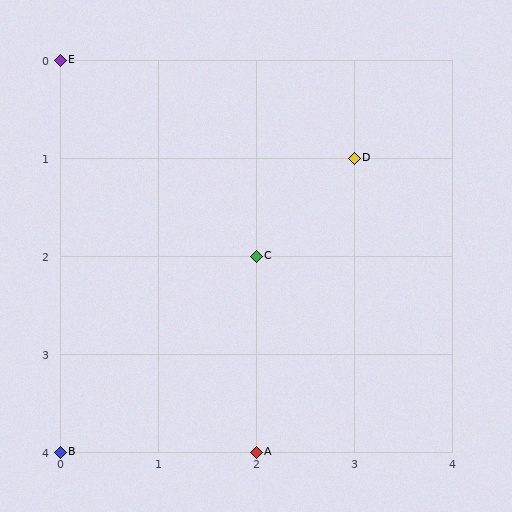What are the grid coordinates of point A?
Point A is at grid coordinates (2, 4).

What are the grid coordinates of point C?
Point C is at grid coordinates (2, 2).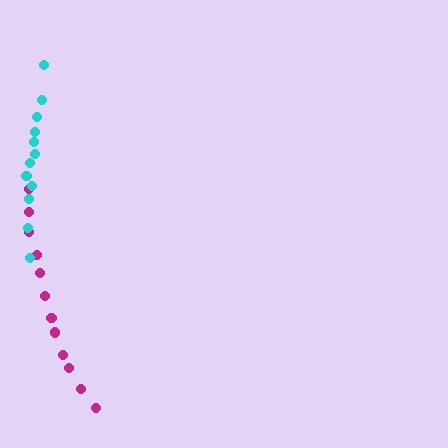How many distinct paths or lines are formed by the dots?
There are 2 distinct paths.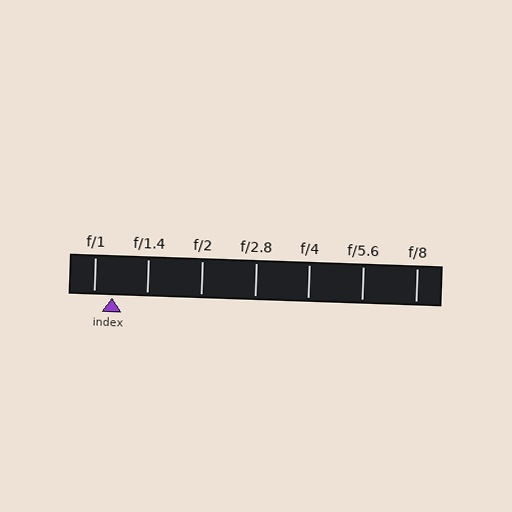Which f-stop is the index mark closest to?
The index mark is closest to f/1.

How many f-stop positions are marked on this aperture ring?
There are 7 f-stop positions marked.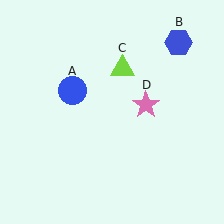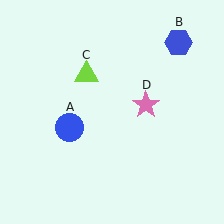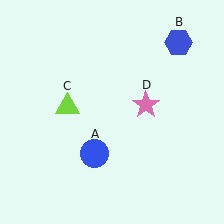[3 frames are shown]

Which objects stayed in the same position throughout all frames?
Blue hexagon (object B) and pink star (object D) remained stationary.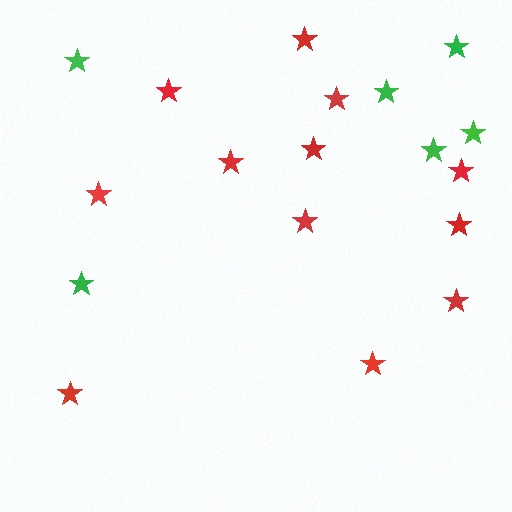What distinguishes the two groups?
There are 2 groups: one group of green stars (6) and one group of red stars (12).